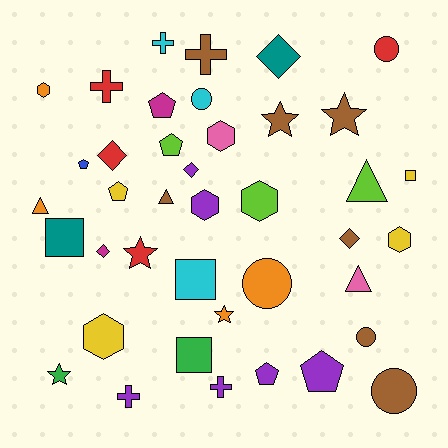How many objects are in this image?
There are 40 objects.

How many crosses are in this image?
There are 5 crosses.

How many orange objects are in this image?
There are 4 orange objects.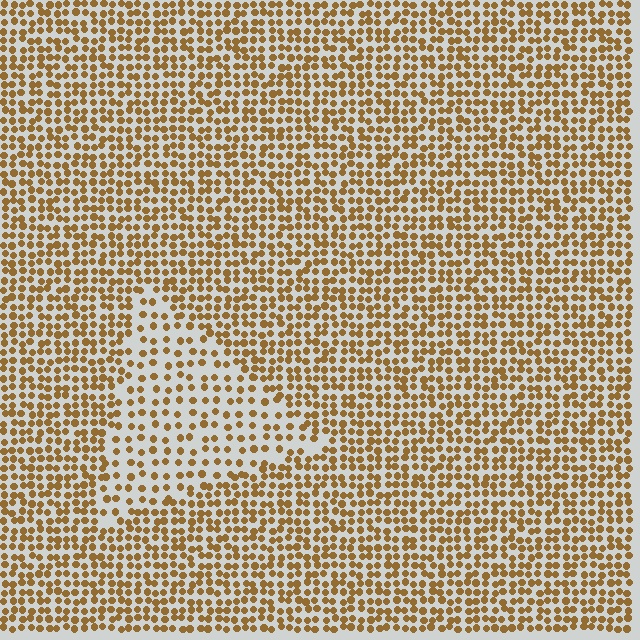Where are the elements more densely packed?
The elements are more densely packed outside the triangle boundary.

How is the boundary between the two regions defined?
The boundary is defined by a change in element density (approximately 1.9x ratio). All elements are the same color, size, and shape.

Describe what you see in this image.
The image contains small brown elements arranged at two different densities. A triangle-shaped region is visible where the elements are less densely packed than the surrounding area.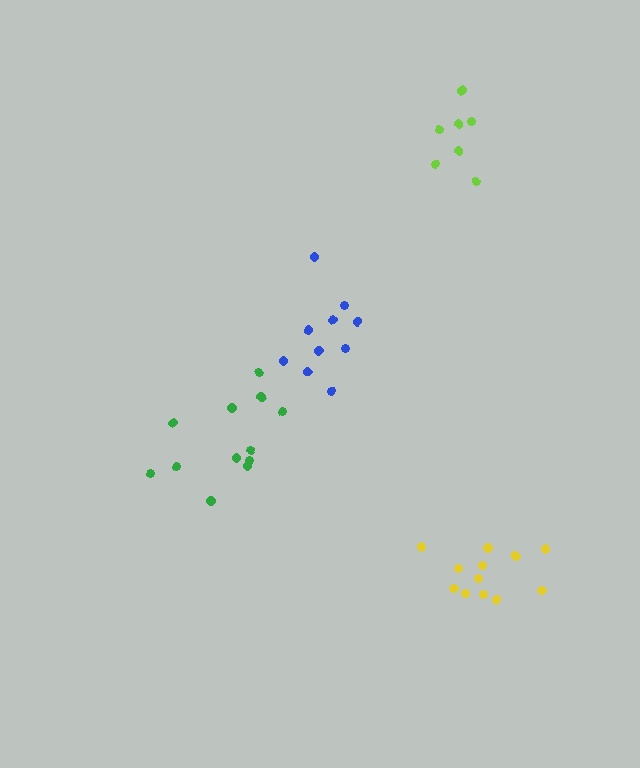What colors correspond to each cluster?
The clusters are colored: blue, yellow, green, lime.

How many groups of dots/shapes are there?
There are 4 groups.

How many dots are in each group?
Group 1: 11 dots, Group 2: 12 dots, Group 3: 12 dots, Group 4: 7 dots (42 total).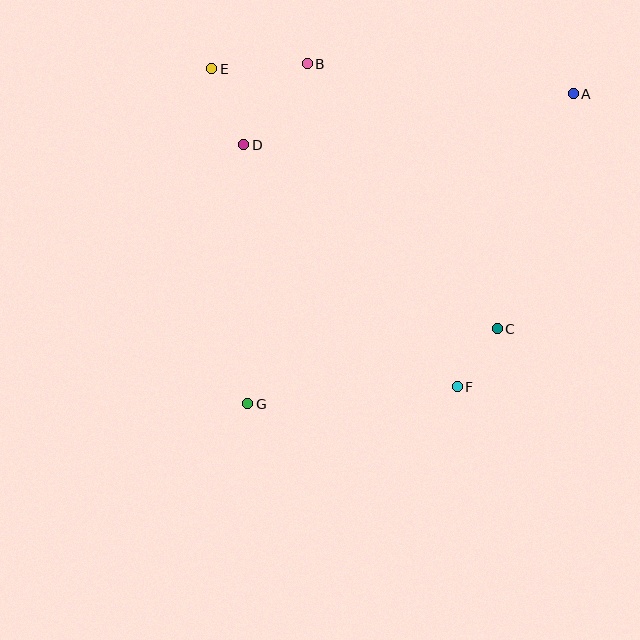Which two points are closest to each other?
Points C and F are closest to each other.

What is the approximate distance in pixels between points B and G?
The distance between B and G is approximately 345 pixels.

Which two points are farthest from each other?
Points A and G are farthest from each other.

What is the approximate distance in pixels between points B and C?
The distance between B and C is approximately 326 pixels.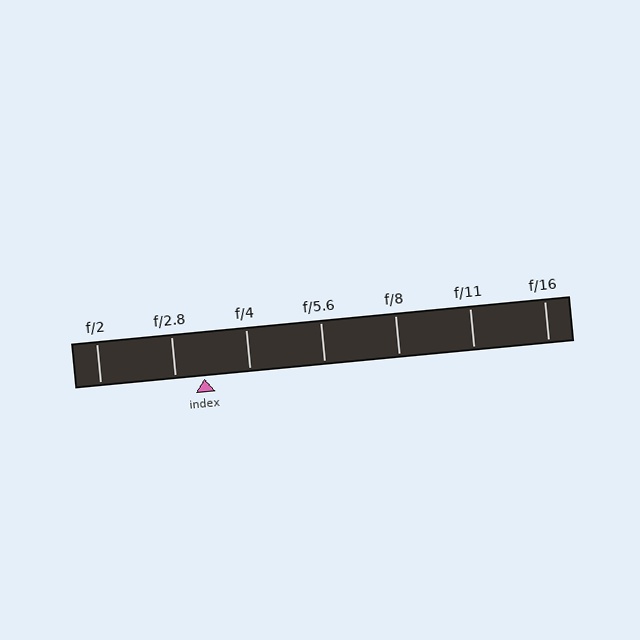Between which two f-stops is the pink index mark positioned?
The index mark is between f/2.8 and f/4.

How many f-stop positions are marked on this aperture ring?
There are 7 f-stop positions marked.